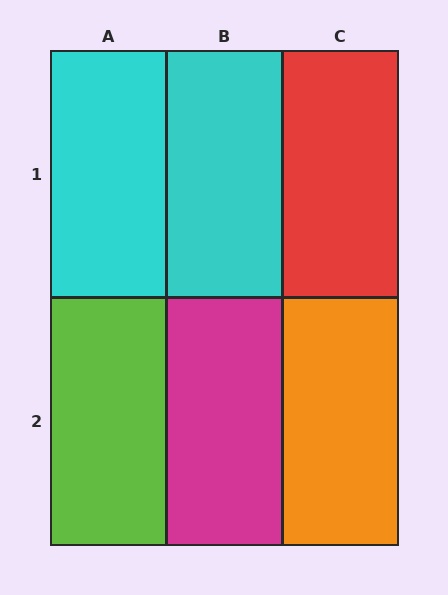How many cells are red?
1 cell is red.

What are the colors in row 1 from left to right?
Cyan, cyan, red.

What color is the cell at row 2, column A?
Lime.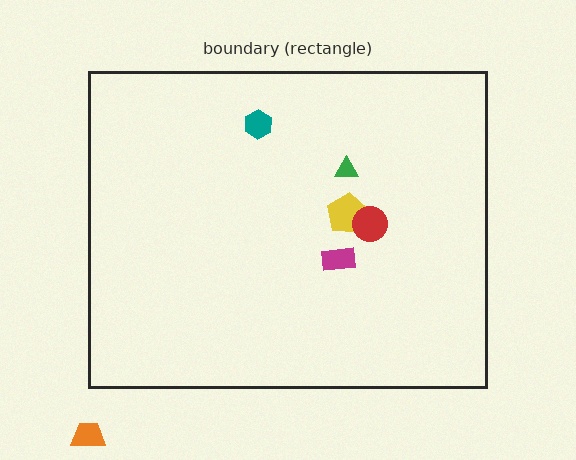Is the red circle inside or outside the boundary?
Inside.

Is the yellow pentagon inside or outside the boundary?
Inside.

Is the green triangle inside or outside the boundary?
Inside.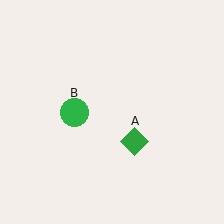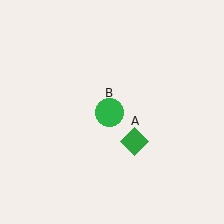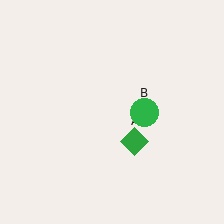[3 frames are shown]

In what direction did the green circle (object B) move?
The green circle (object B) moved right.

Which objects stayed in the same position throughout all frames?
Green diamond (object A) remained stationary.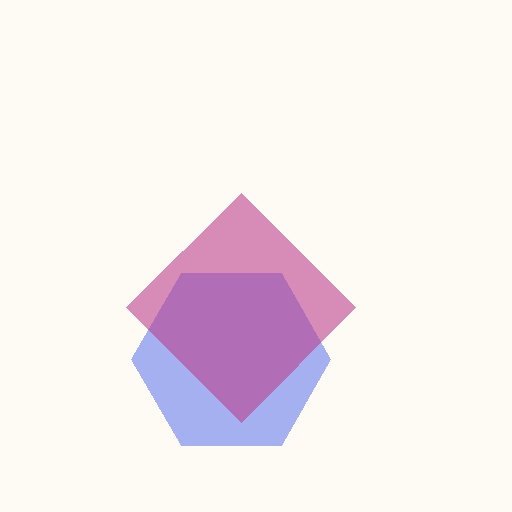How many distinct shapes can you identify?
There are 2 distinct shapes: a blue hexagon, a magenta diamond.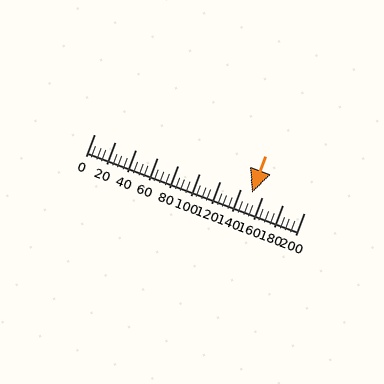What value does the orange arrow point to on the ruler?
The orange arrow points to approximately 150.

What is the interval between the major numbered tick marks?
The major tick marks are spaced 20 units apart.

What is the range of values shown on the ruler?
The ruler shows values from 0 to 200.